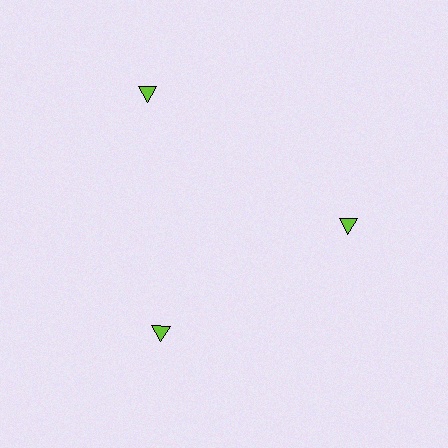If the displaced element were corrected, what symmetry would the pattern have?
It would have 3-fold rotational symmetry — the pattern would map onto itself every 120 degrees.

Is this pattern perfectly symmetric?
No. The 3 lime triangles are arranged in a ring, but one element near the 11 o'clock position is pushed outward from the center, breaking the 3-fold rotational symmetry.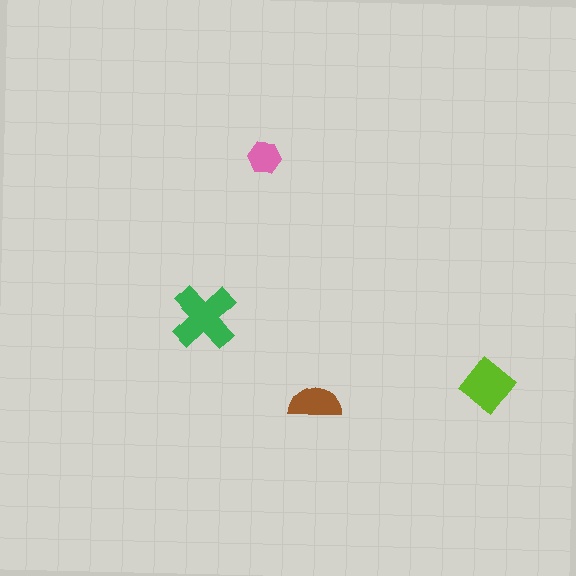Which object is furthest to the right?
The lime diamond is rightmost.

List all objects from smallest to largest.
The pink hexagon, the brown semicircle, the lime diamond, the green cross.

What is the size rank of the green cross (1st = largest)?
1st.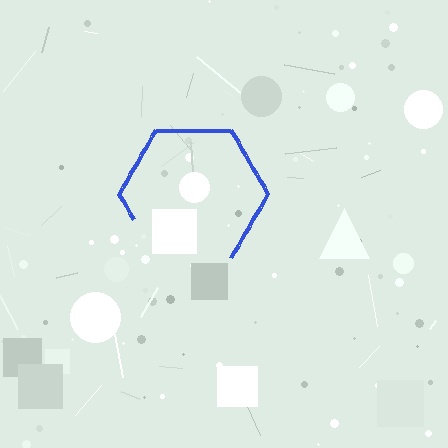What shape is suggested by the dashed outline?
The dashed outline suggests a hexagon.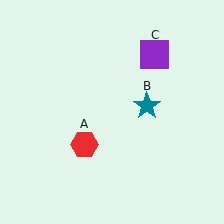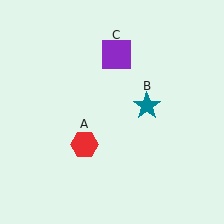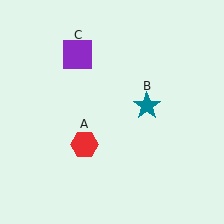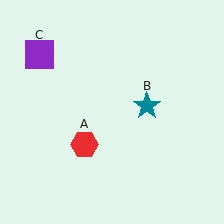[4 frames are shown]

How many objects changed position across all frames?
1 object changed position: purple square (object C).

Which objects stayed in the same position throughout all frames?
Red hexagon (object A) and teal star (object B) remained stationary.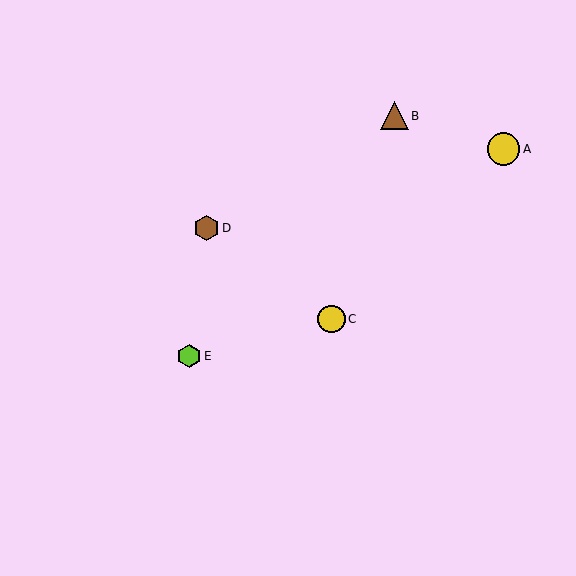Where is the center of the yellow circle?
The center of the yellow circle is at (503, 149).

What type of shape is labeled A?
Shape A is a yellow circle.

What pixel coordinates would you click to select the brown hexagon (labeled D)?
Click at (207, 228) to select the brown hexagon D.